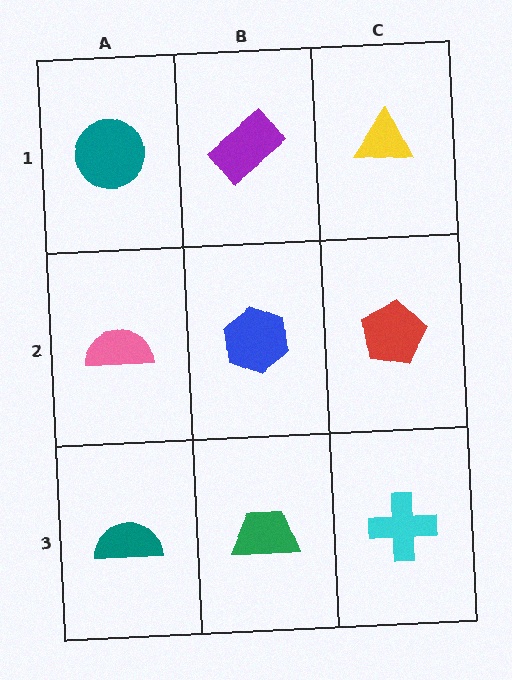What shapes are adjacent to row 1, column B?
A blue hexagon (row 2, column B), a teal circle (row 1, column A), a yellow triangle (row 1, column C).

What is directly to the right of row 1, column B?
A yellow triangle.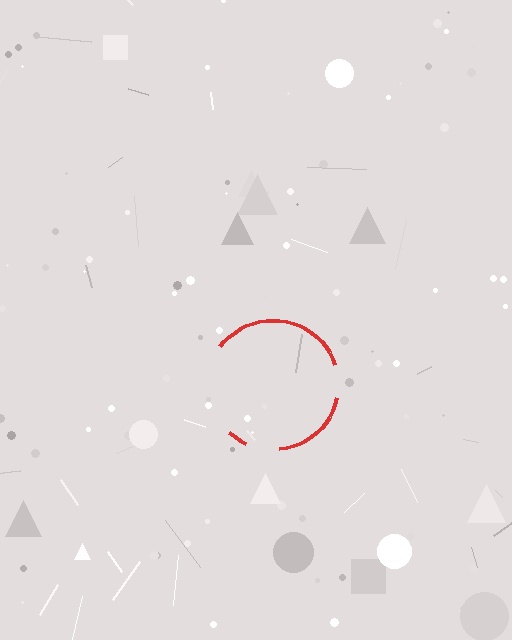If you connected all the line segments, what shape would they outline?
They would outline a circle.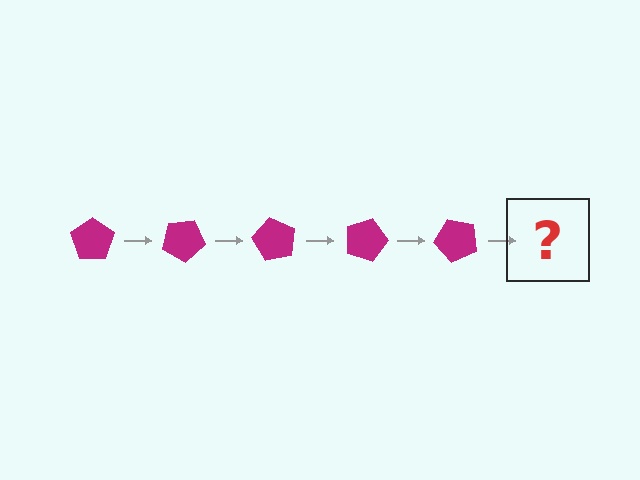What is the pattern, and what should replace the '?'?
The pattern is that the pentagon rotates 30 degrees each step. The '?' should be a magenta pentagon rotated 150 degrees.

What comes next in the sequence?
The next element should be a magenta pentagon rotated 150 degrees.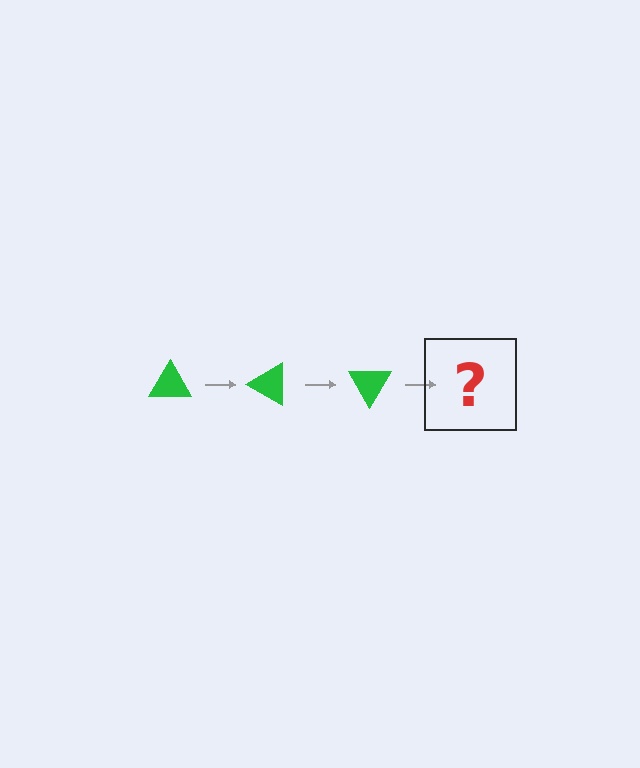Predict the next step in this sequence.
The next step is a green triangle rotated 90 degrees.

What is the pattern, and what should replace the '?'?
The pattern is that the triangle rotates 30 degrees each step. The '?' should be a green triangle rotated 90 degrees.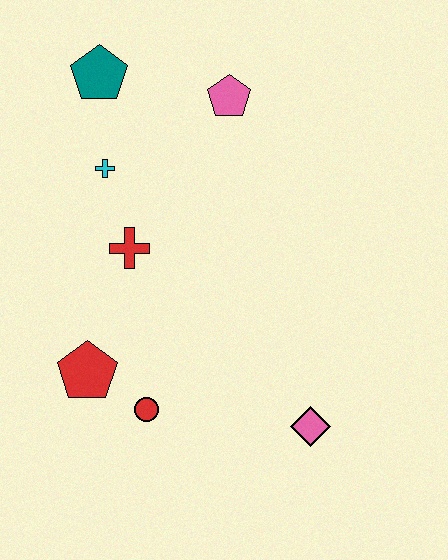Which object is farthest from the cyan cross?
The pink diamond is farthest from the cyan cross.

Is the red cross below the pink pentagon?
Yes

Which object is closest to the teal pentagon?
The cyan cross is closest to the teal pentagon.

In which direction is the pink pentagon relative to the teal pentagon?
The pink pentagon is to the right of the teal pentagon.